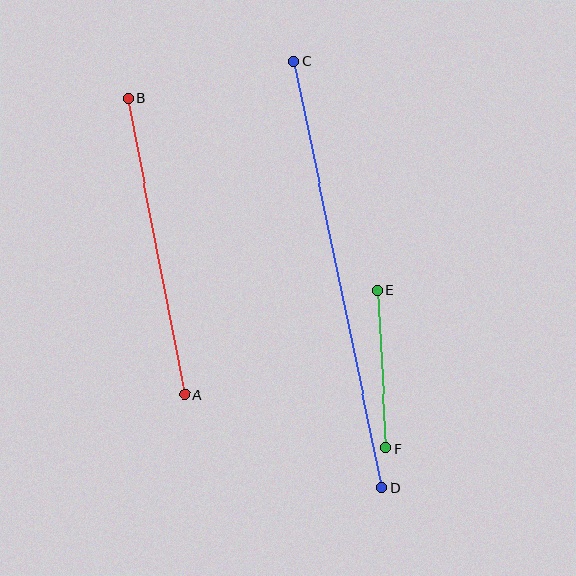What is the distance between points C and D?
The distance is approximately 436 pixels.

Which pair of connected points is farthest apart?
Points C and D are farthest apart.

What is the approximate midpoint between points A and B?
The midpoint is at approximately (156, 246) pixels.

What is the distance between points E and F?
The distance is approximately 158 pixels.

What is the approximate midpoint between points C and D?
The midpoint is at approximately (338, 275) pixels.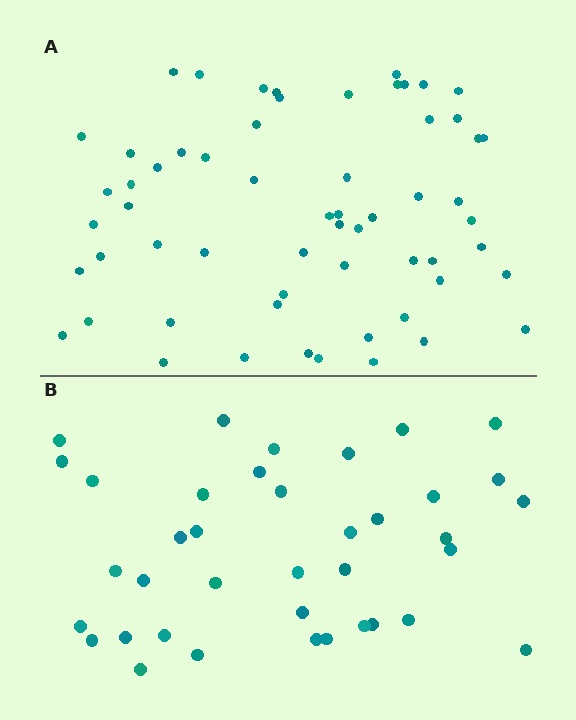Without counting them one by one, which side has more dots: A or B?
Region A (the top region) has more dots.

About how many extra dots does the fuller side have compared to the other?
Region A has approximately 20 more dots than region B.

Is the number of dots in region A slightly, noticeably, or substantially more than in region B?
Region A has substantially more. The ratio is roughly 1.6 to 1.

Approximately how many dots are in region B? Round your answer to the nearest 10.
About 40 dots. (The exact count is 38, which rounds to 40.)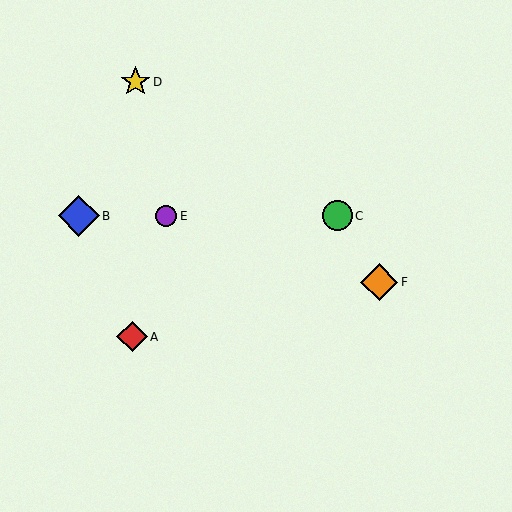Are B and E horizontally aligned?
Yes, both are at y≈216.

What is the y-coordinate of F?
Object F is at y≈282.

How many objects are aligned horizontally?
3 objects (B, C, E) are aligned horizontally.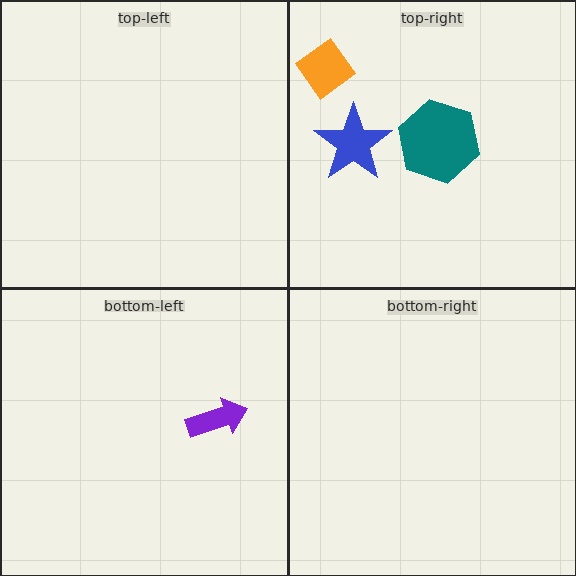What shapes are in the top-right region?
The teal hexagon, the orange diamond, the blue star.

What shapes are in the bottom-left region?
The purple arrow.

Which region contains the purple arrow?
The bottom-left region.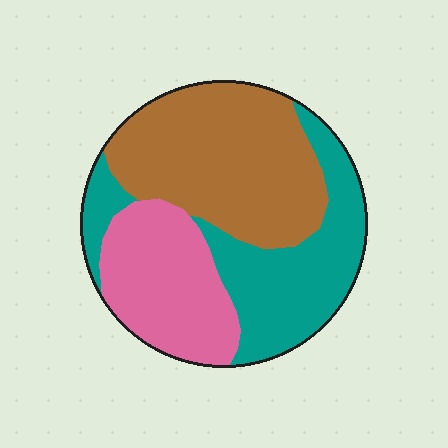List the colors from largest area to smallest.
From largest to smallest: brown, teal, pink.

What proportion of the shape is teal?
Teal covers around 35% of the shape.